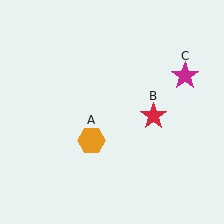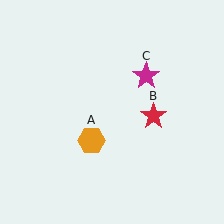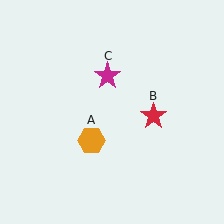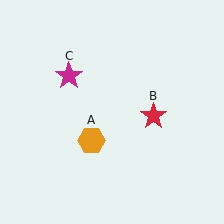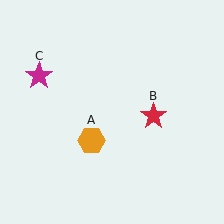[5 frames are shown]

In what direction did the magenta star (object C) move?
The magenta star (object C) moved left.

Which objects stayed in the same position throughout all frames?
Orange hexagon (object A) and red star (object B) remained stationary.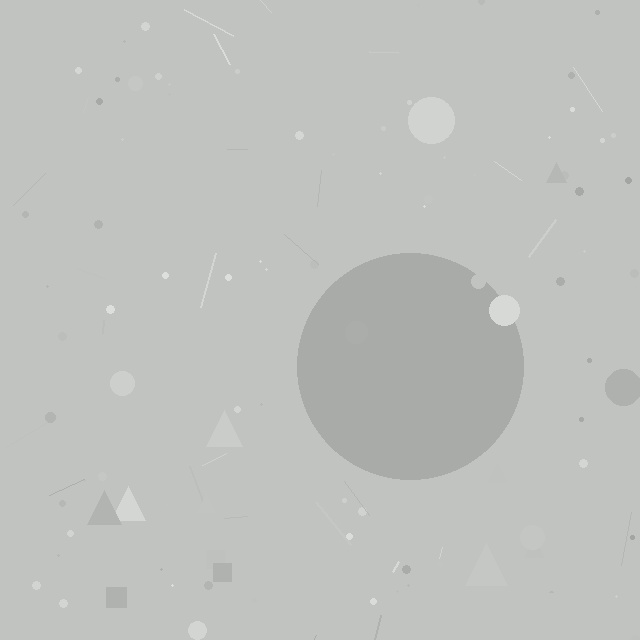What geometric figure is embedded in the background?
A circle is embedded in the background.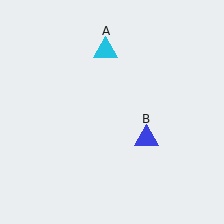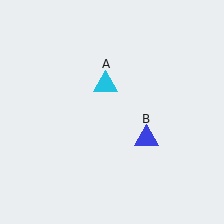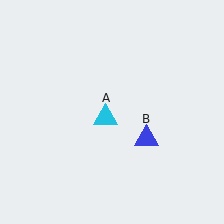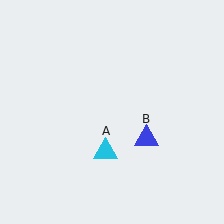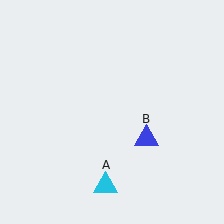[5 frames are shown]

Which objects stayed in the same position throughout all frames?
Blue triangle (object B) remained stationary.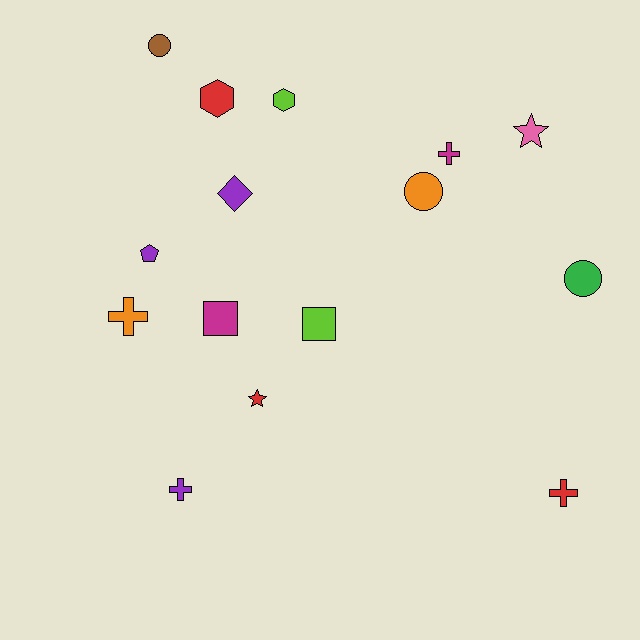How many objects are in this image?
There are 15 objects.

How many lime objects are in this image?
There are 2 lime objects.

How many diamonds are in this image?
There is 1 diamond.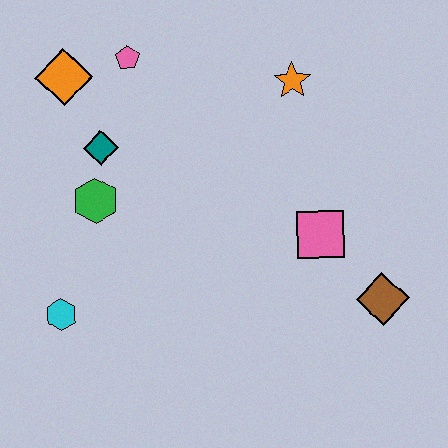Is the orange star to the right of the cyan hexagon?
Yes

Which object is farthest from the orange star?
The cyan hexagon is farthest from the orange star.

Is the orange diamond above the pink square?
Yes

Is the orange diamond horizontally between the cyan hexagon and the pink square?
Yes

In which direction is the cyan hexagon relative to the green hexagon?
The cyan hexagon is below the green hexagon.